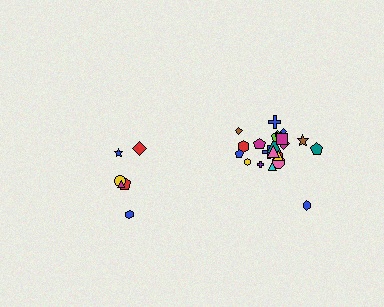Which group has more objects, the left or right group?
The right group.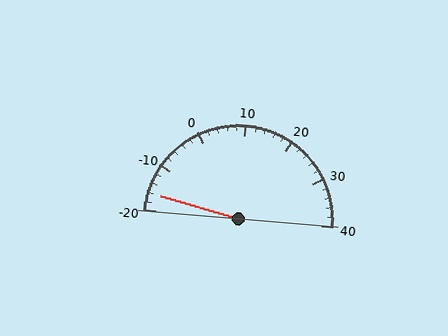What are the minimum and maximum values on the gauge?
The gauge ranges from -20 to 40.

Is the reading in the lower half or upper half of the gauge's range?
The reading is in the lower half of the range (-20 to 40).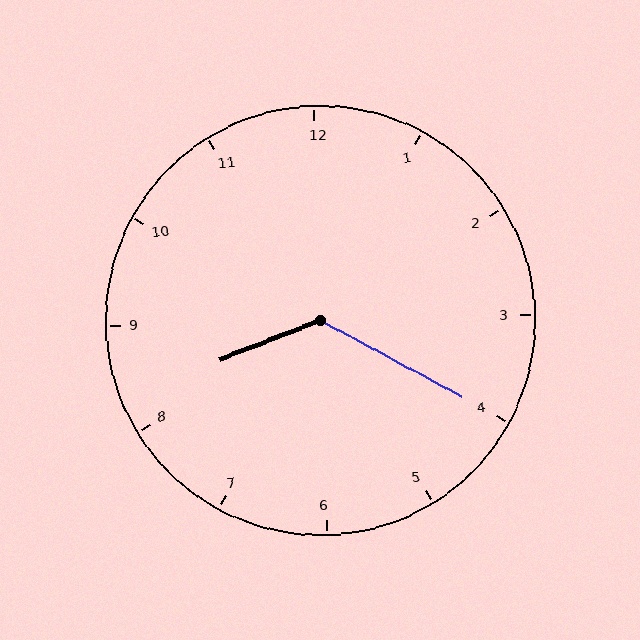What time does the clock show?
8:20.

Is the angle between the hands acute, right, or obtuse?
It is obtuse.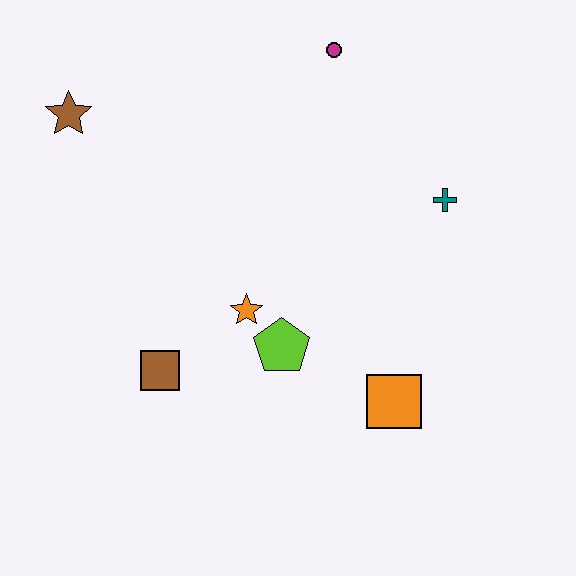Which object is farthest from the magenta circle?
The brown square is farthest from the magenta circle.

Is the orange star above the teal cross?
No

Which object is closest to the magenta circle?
The teal cross is closest to the magenta circle.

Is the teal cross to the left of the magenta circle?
No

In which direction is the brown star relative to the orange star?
The brown star is above the orange star.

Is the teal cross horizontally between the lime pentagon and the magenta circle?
No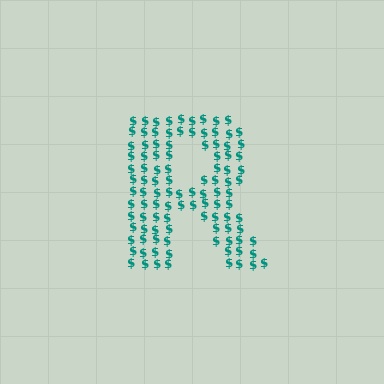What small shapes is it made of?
It is made of small dollar signs.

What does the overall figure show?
The overall figure shows the letter R.